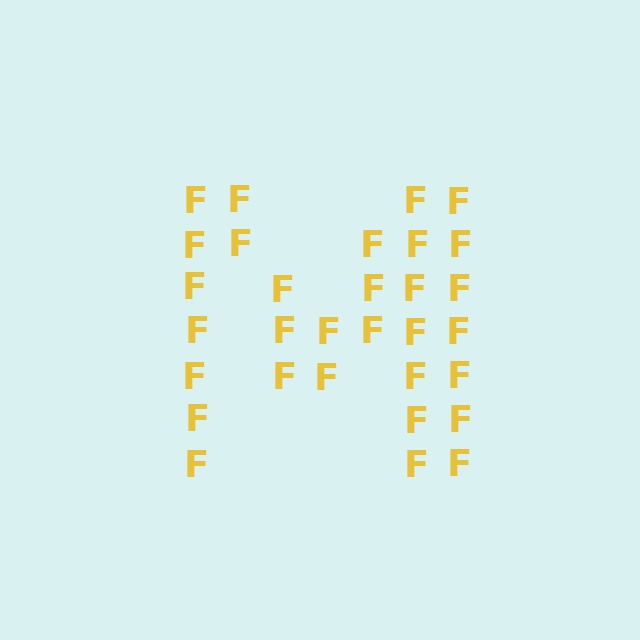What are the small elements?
The small elements are letter F's.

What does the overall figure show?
The overall figure shows the letter M.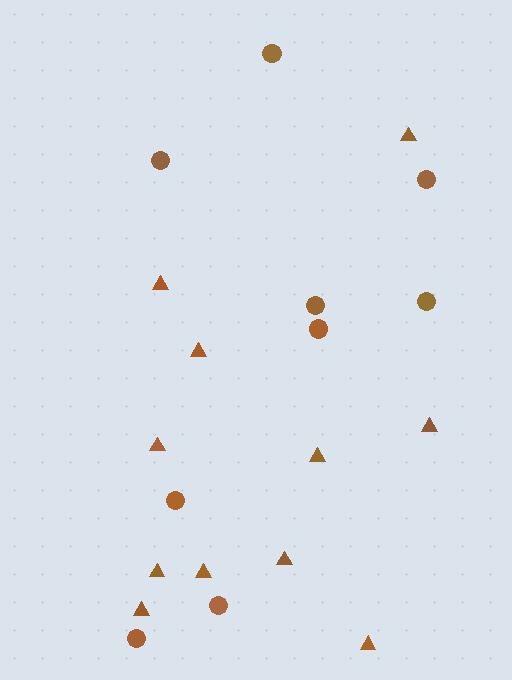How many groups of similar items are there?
There are 2 groups: one group of circles (9) and one group of triangles (11).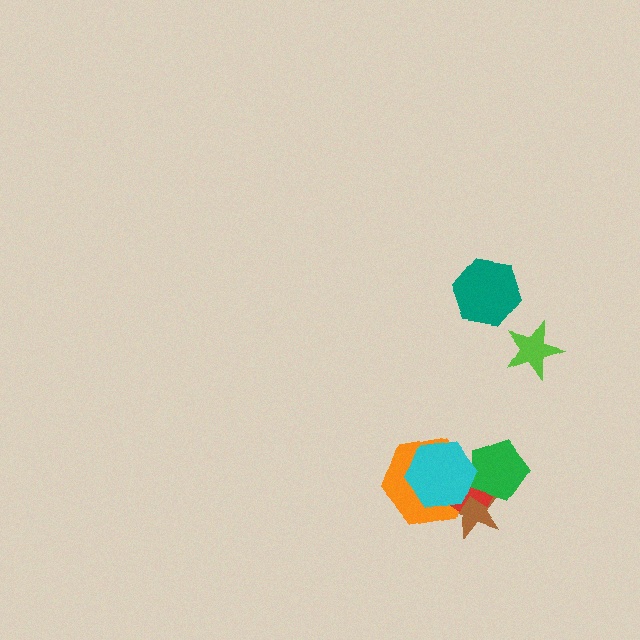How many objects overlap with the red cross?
4 objects overlap with the red cross.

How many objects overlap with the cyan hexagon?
4 objects overlap with the cyan hexagon.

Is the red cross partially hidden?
Yes, it is partially covered by another shape.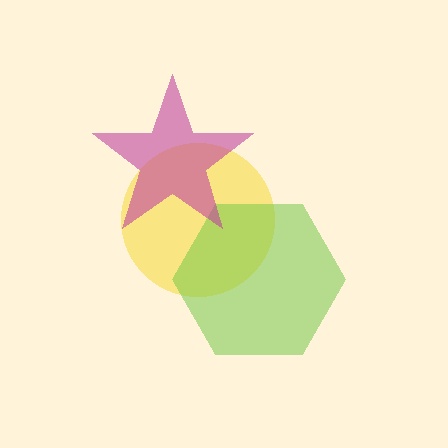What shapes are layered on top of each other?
The layered shapes are: a yellow circle, a lime hexagon, a magenta star.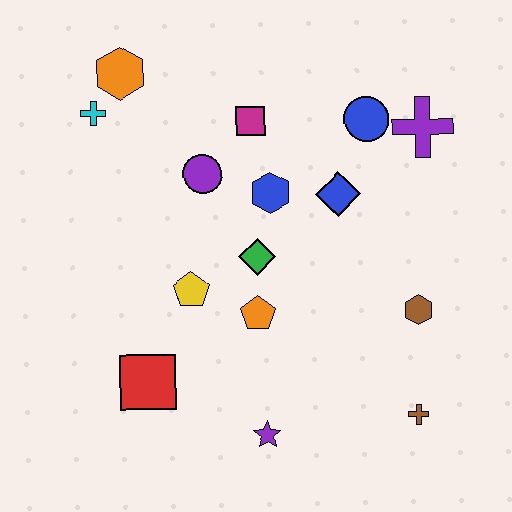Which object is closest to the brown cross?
The brown hexagon is closest to the brown cross.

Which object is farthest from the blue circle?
The red square is farthest from the blue circle.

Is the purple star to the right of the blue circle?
No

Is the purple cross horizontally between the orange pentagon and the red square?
No